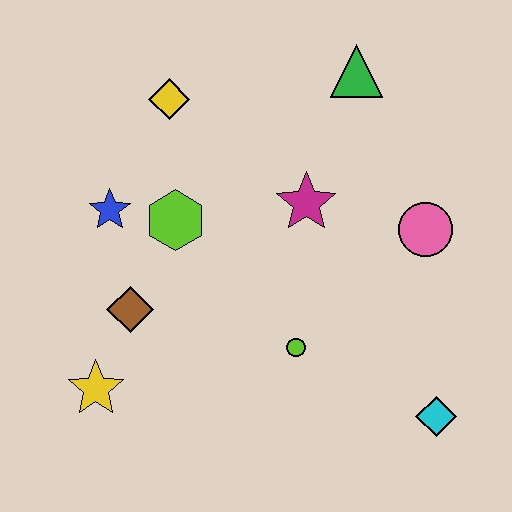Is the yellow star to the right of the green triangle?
No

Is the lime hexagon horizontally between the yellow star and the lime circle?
Yes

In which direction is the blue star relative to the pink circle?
The blue star is to the left of the pink circle.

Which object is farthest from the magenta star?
The yellow star is farthest from the magenta star.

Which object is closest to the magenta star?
The pink circle is closest to the magenta star.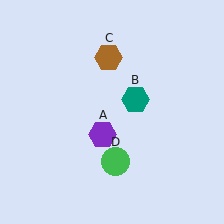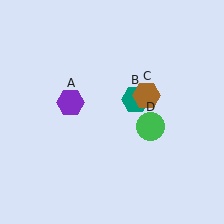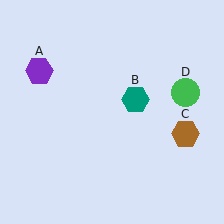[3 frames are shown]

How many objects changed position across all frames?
3 objects changed position: purple hexagon (object A), brown hexagon (object C), green circle (object D).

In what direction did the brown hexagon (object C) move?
The brown hexagon (object C) moved down and to the right.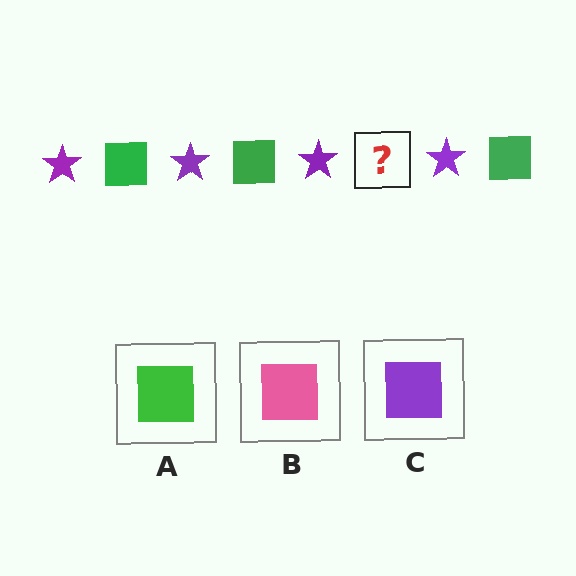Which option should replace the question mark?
Option A.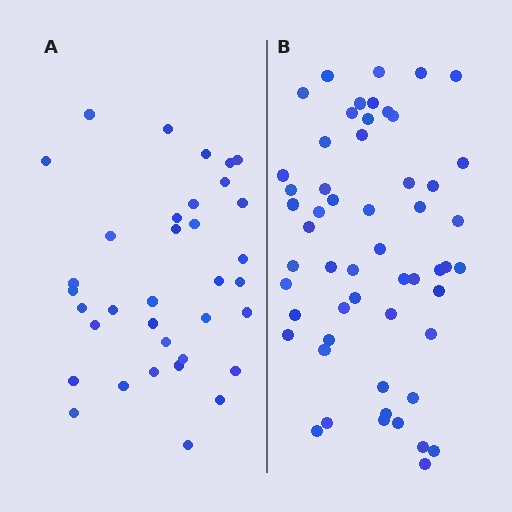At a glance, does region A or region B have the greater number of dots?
Region B (the right region) has more dots.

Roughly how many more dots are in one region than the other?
Region B has approximately 20 more dots than region A.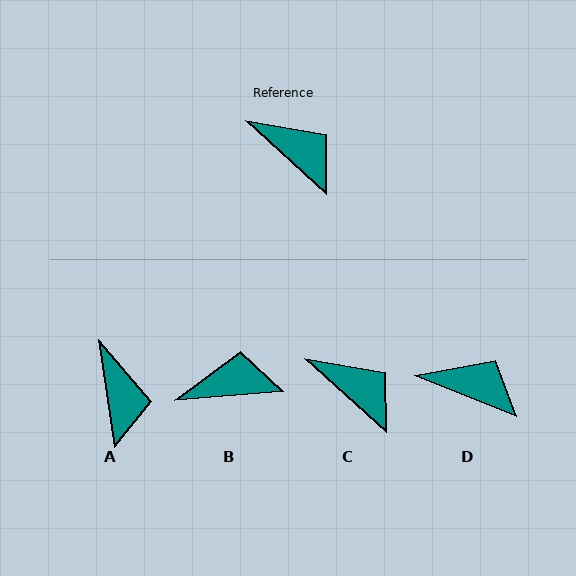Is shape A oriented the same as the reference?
No, it is off by about 39 degrees.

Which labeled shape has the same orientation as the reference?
C.